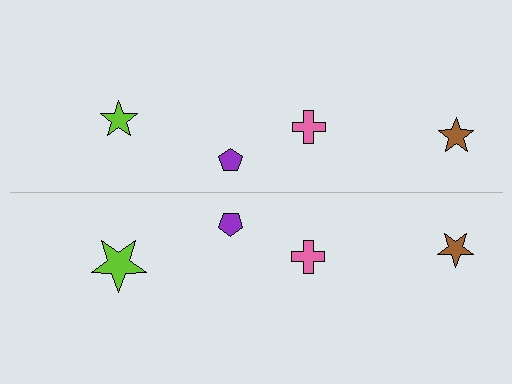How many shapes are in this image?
There are 8 shapes in this image.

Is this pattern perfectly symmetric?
No, the pattern is not perfectly symmetric. The lime star on the bottom side has a different size than its mirror counterpart.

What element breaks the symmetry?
The lime star on the bottom side has a different size than its mirror counterpart.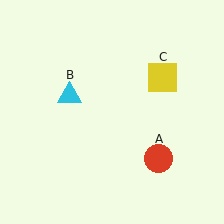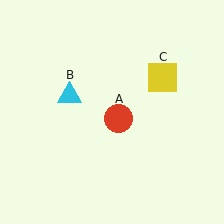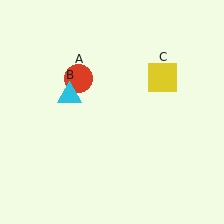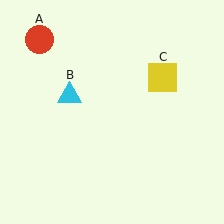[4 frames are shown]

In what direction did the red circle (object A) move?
The red circle (object A) moved up and to the left.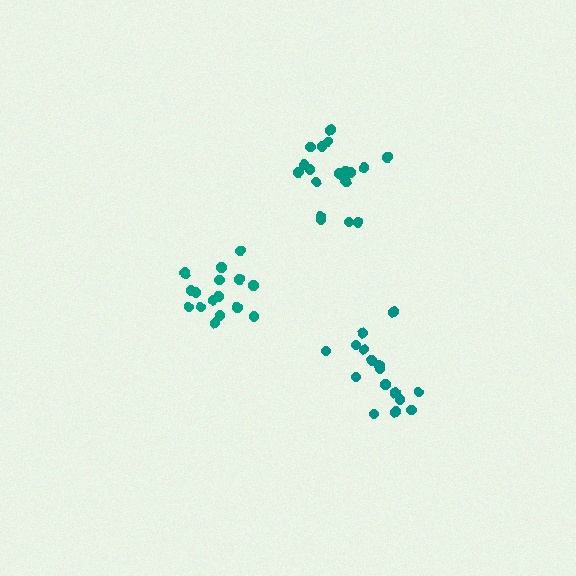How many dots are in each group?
Group 1: 16 dots, Group 2: 17 dots, Group 3: 19 dots (52 total).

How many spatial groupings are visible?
There are 3 spatial groupings.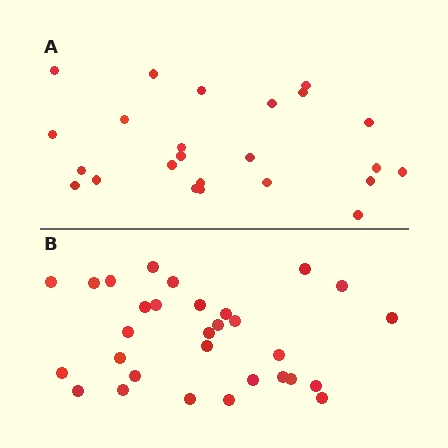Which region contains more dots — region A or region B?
Region B (the bottom region) has more dots.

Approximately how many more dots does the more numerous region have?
Region B has about 6 more dots than region A.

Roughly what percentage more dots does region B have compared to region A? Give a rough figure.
About 25% more.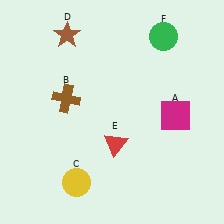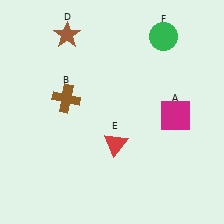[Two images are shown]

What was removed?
The yellow circle (C) was removed in Image 2.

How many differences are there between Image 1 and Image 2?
There is 1 difference between the two images.